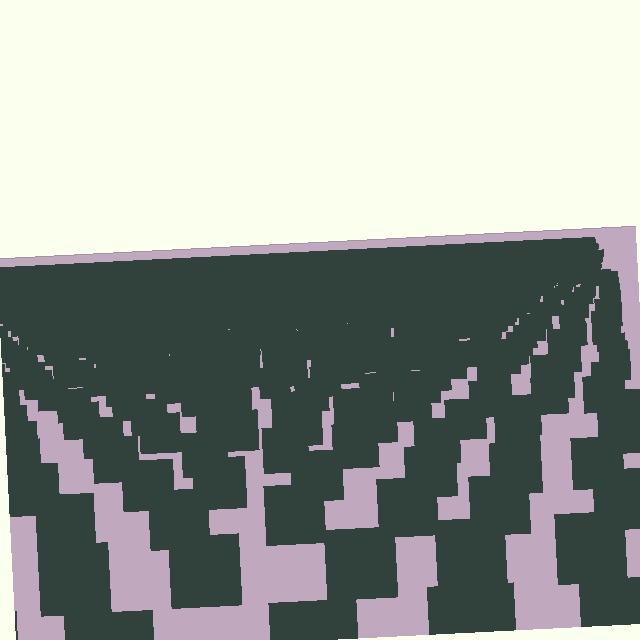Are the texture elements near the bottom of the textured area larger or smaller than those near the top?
Larger. Near the bottom, elements are closer to the viewer and appear at a bigger on-screen size.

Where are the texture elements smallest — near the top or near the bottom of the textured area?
Near the top.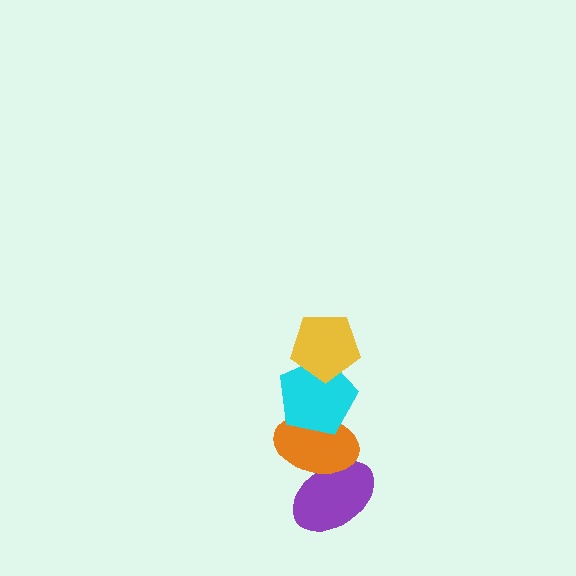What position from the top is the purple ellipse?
The purple ellipse is 4th from the top.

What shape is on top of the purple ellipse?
The orange ellipse is on top of the purple ellipse.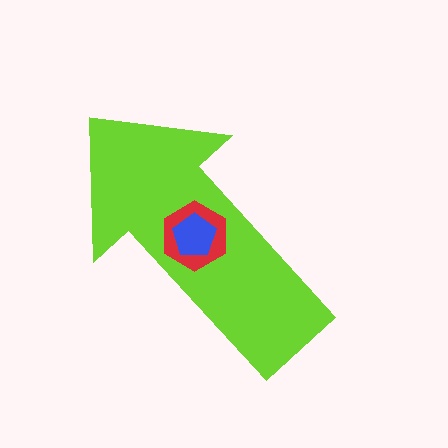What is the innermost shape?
The blue pentagon.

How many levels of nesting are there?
3.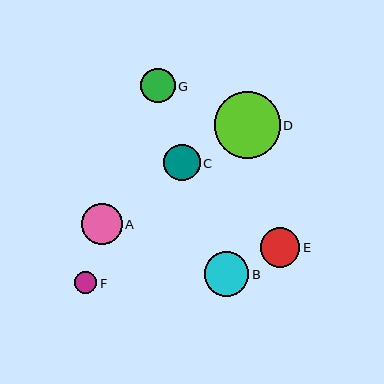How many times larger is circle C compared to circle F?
Circle C is approximately 1.7 times the size of circle F.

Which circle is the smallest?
Circle F is the smallest with a size of approximately 22 pixels.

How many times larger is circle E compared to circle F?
Circle E is approximately 1.8 times the size of circle F.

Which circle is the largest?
Circle D is the largest with a size of approximately 66 pixels.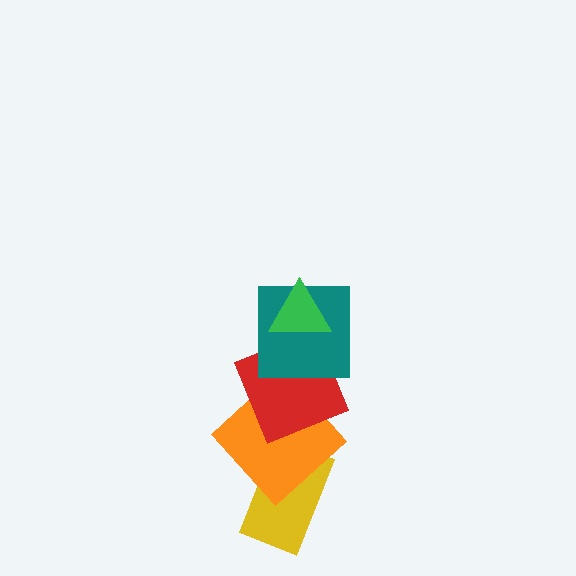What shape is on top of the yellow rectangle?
The orange diamond is on top of the yellow rectangle.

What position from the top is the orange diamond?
The orange diamond is 4th from the top.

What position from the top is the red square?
The red square is 3rd from the top.